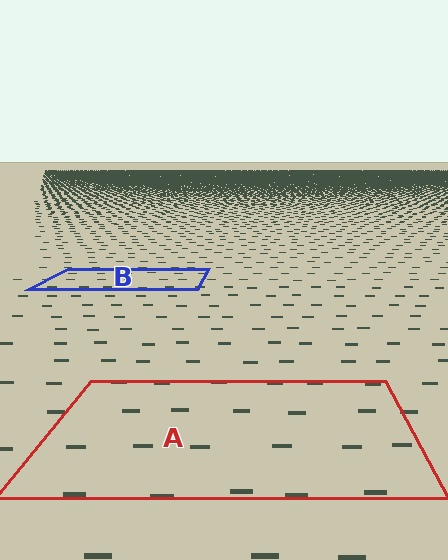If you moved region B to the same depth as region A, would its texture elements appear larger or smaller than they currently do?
They would appear larger. At a closer depth, the same texture elements are projected at a bigger on-screen size.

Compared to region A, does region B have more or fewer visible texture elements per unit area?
Region B has more texture elements per unit area — they are packed more densely because it is farther away.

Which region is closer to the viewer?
Region A is closer. The texture elements there are larger and more spread out.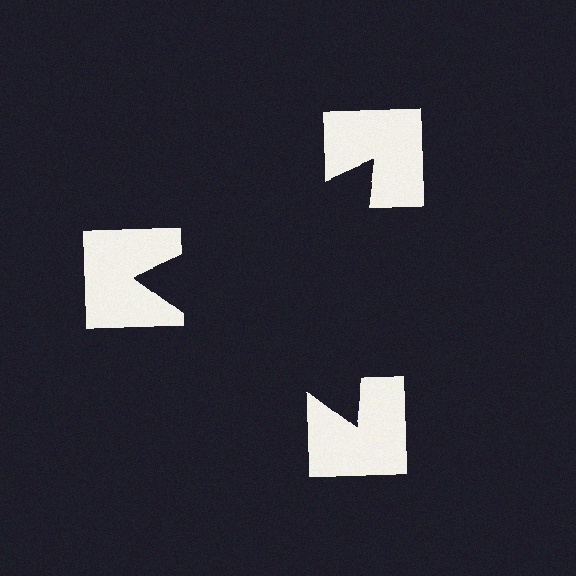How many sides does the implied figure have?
3 sides.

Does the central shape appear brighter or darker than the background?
It typically appears slightly darker than the background, even though no actual brightness change is drawn.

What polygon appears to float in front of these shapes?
An illusory triangle — its edges are inferred from the aligned wedge cuts in the notched squares, not physically drawn.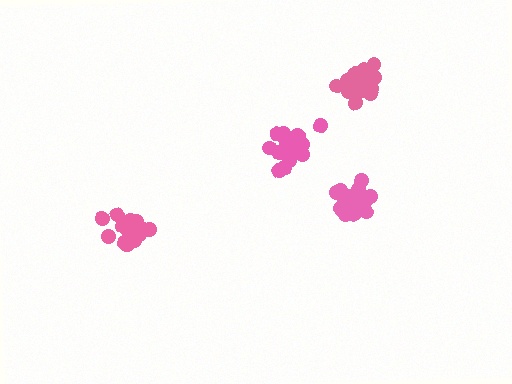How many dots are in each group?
Group 1: 18 dots, Group 2: 20 dots, Group 3: 20 dots, Group 4: 21 dots (79 total).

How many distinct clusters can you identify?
There are 4 distinct clusters.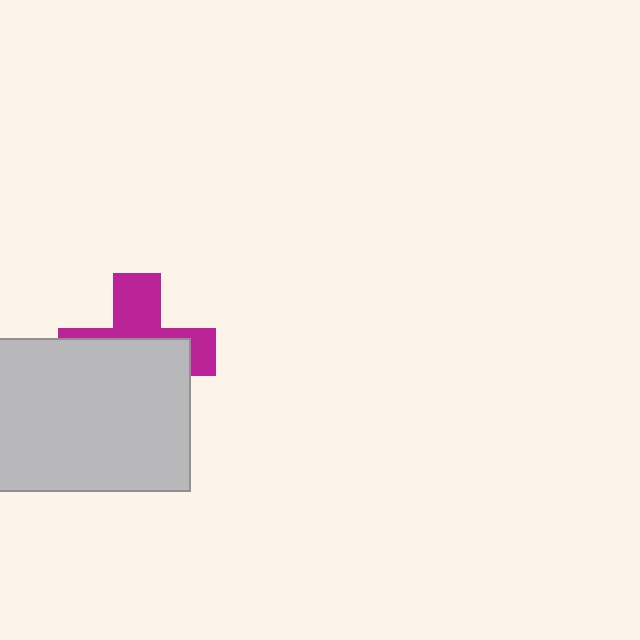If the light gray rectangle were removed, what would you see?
You would see the complete magenta cross.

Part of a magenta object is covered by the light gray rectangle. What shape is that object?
It is a cross.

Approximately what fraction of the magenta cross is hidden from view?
Roughly 60% of the magenta cross is hidden behind the light gray rectangle.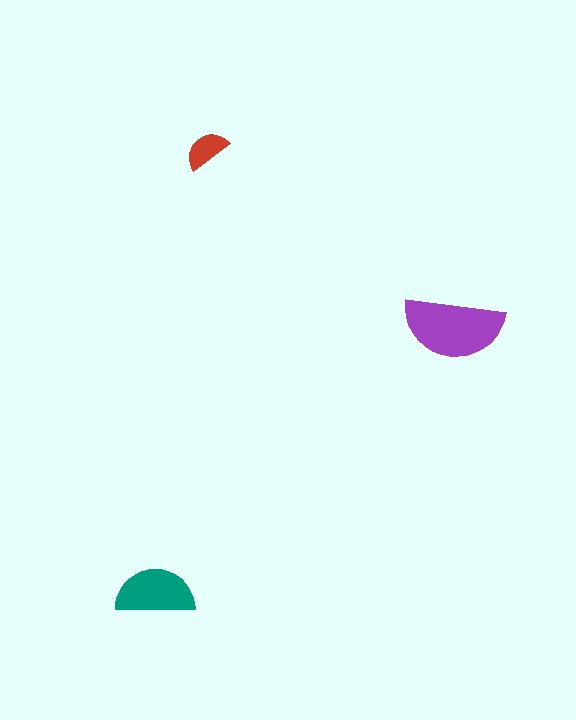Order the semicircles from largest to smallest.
the purple one, the teal one, the red one.